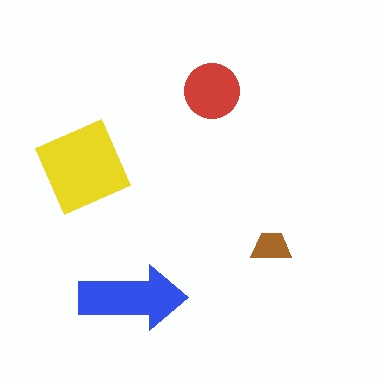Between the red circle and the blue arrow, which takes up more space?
The blue arrow.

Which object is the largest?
The yellow diamond.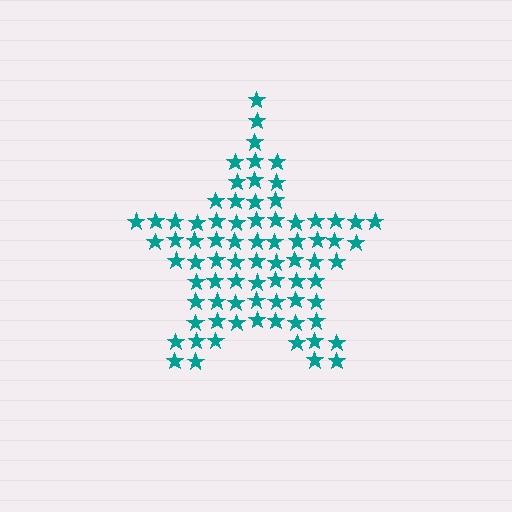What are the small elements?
The small elements are stars.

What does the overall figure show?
The overall figure shows a star.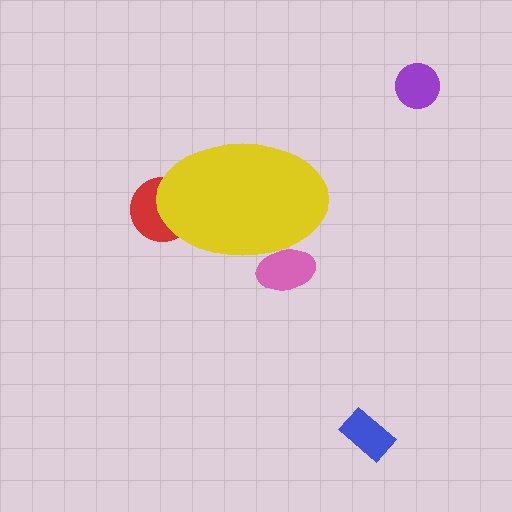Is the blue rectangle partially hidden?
No, the blue rectangle is fully visible.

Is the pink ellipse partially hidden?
Yes, the pink ellipse is partially hidden behind the yellow ellipse.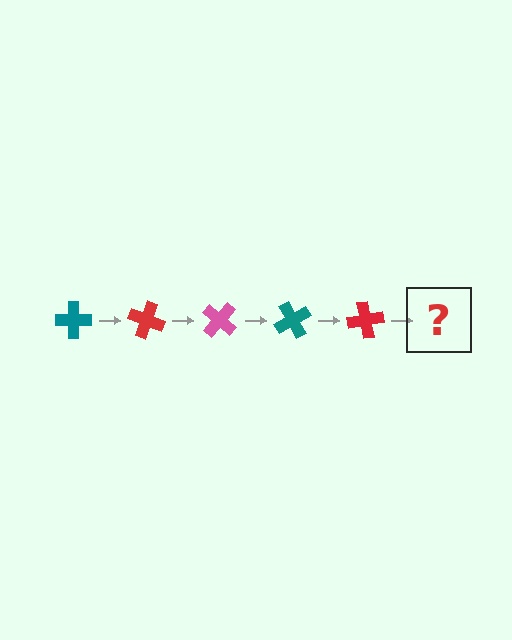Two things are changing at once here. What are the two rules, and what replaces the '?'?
The two rules are that it rotates 20 degrees each step and the color cycles through teal, red, and pink. The '?' should be a pink cross, rotated 100 degrees from the start.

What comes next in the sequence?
The next element should be a pink cross, rotated 100 degrees from the start.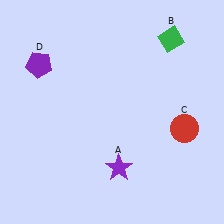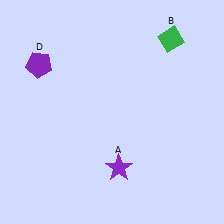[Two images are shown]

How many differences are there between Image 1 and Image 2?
There is 1 difference between the two images.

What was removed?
The red circle (C) was removed in Image 2.